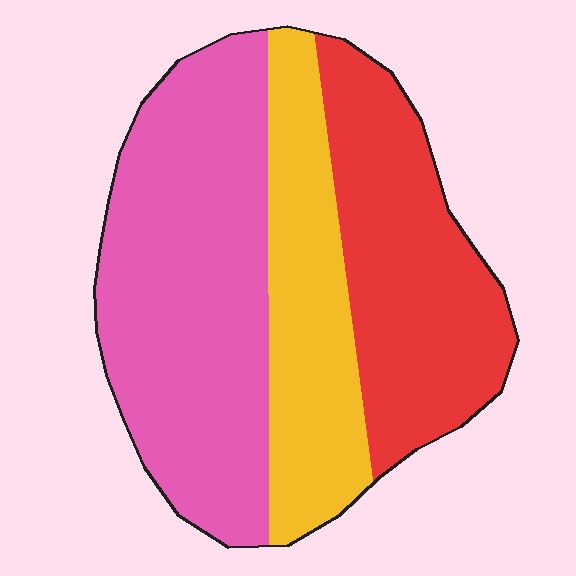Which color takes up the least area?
Yellow, at roughly 25%.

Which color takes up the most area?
Pink, at roughly 45%.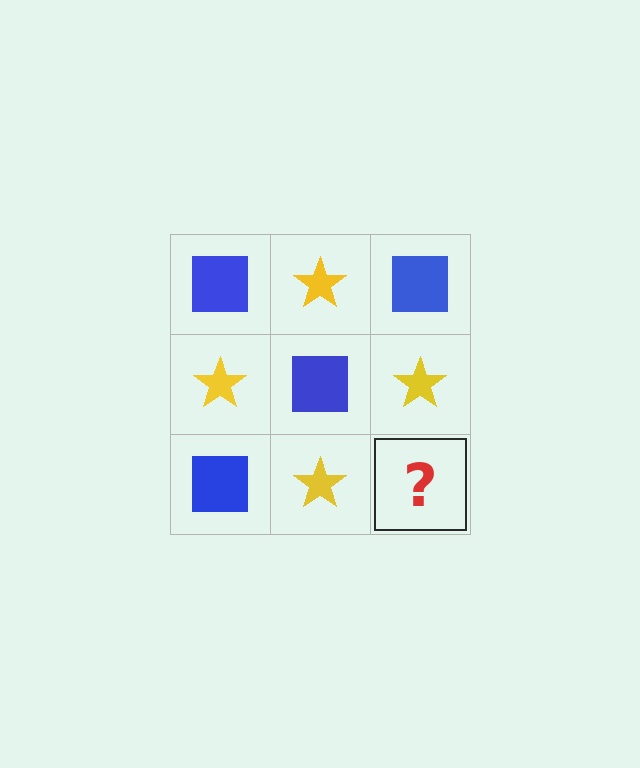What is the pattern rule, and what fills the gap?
The rule is that it alternates blue square and yellow star in a checkerboard pattern. The gap should be filled with a blue square.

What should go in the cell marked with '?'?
The missing cell should contain a blue square.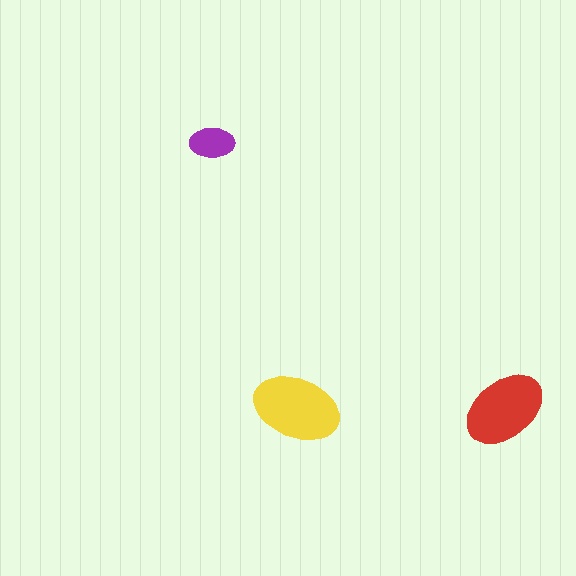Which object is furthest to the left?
The purple ellipse is leftmost.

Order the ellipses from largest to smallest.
the yellow one, the red one, the purple one.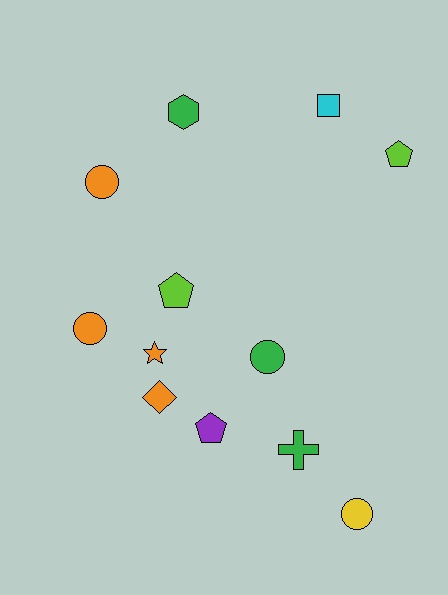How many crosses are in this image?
There is 1 cross.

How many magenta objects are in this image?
There are no magenta objects.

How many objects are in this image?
There are 12 objects.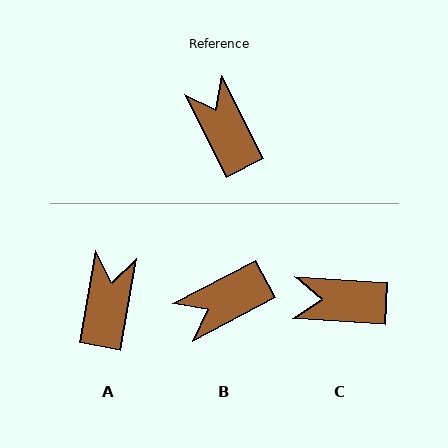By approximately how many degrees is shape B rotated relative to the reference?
Approximately 91 degrees counter-clockwise.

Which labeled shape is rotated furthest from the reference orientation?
B, about 91 degrees away.